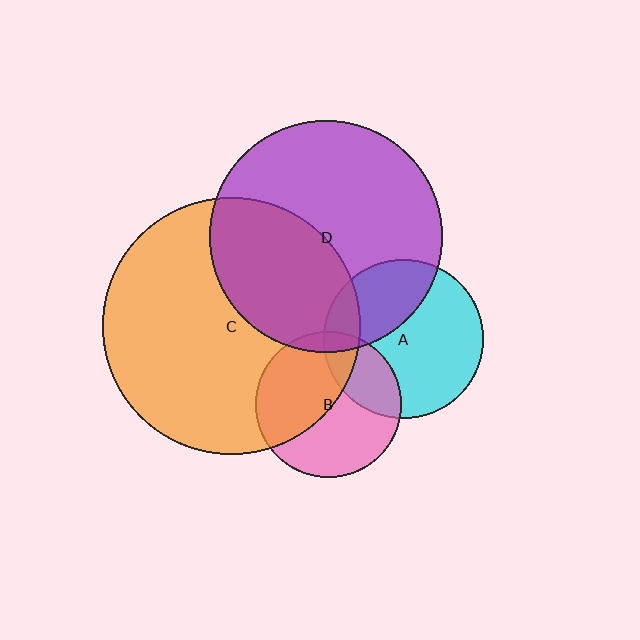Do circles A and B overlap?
Yes.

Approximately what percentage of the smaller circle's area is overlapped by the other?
Approximately 25%.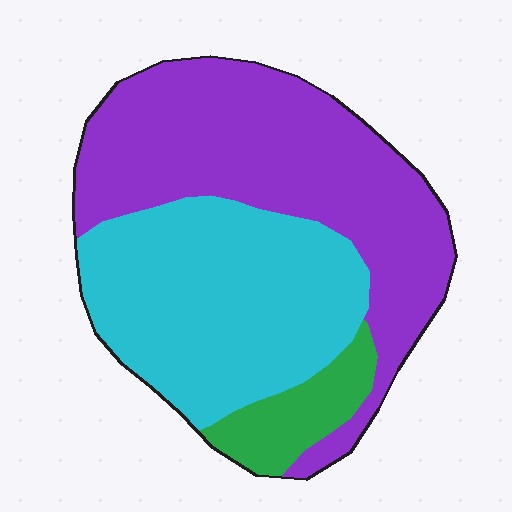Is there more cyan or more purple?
Purple.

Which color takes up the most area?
Purple, at roughly 50%.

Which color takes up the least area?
Green, at roughly 10%.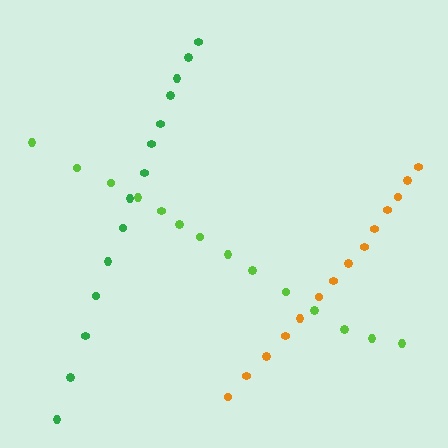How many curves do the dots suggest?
There are 3 distinct paths.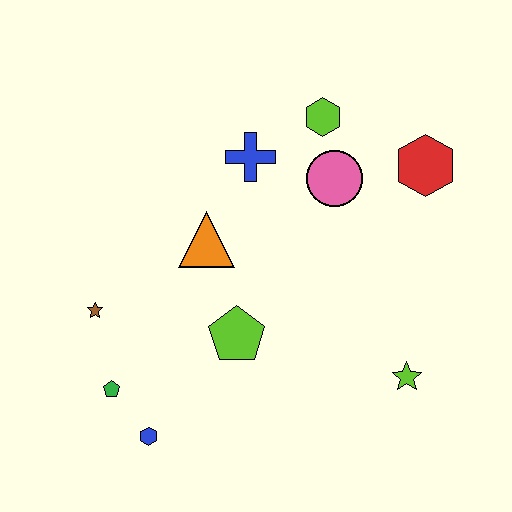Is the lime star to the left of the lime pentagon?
No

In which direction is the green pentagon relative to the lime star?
The green pentagon is to the left of the lime star.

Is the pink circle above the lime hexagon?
No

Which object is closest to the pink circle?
The lime hexagon is closest to the pink circle.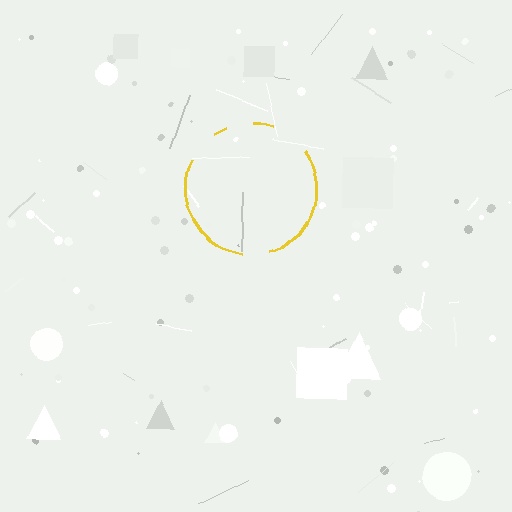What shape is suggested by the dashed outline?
The dashed outline suggests a circle.